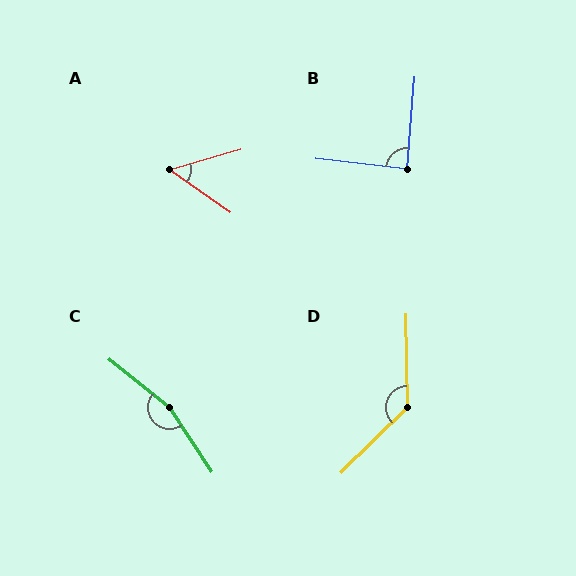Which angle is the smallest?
A, at approximately 51 degrees.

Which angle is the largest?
C, at approximately 162 degrees.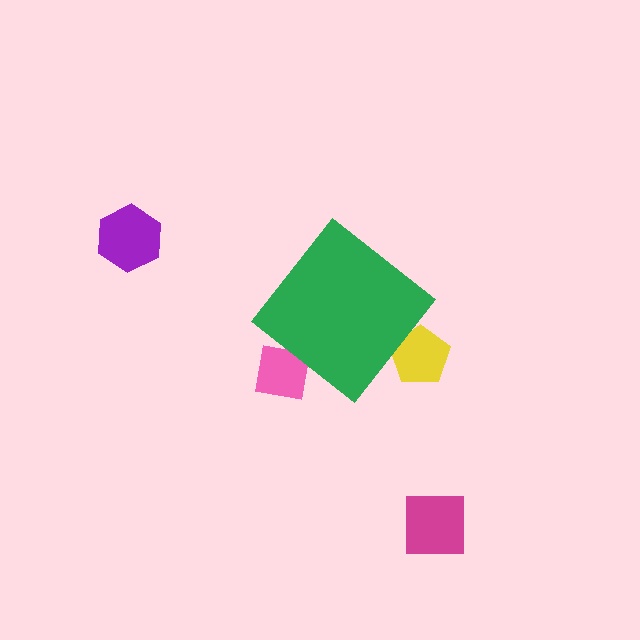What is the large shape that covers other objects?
A green diamond.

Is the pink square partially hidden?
Yes, the pink square is partially hidden behind the green diamond.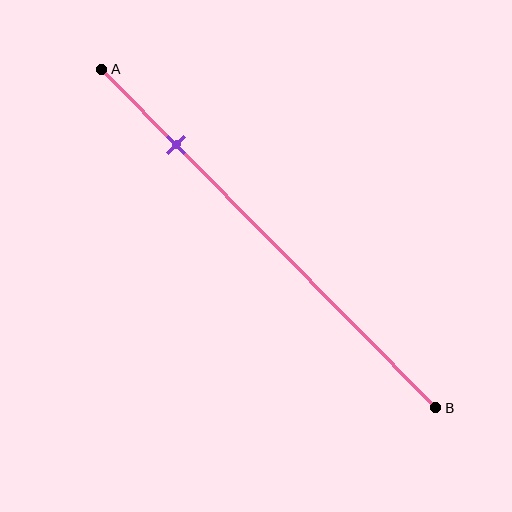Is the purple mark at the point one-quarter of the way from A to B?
Yes, the mark is approximately at the one-quarter point.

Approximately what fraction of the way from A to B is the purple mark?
The purple mark is approximately 20% of the way from A to B.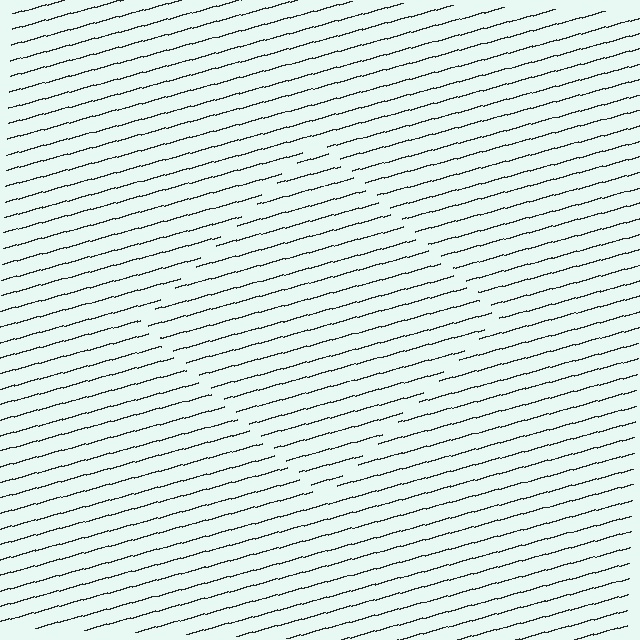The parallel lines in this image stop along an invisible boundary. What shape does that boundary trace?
An illusory square. The interior of the shape contains the same grating, shifted by half a period — the contour is defined by the phase discontinuity where line-ends from the inner and outer gratings abut.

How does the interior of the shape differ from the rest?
The interior of the shape contains the same grating, shifted by half a period — the contour is defined by the phase discontinuity where line-ends from the inner and outer gratings abut.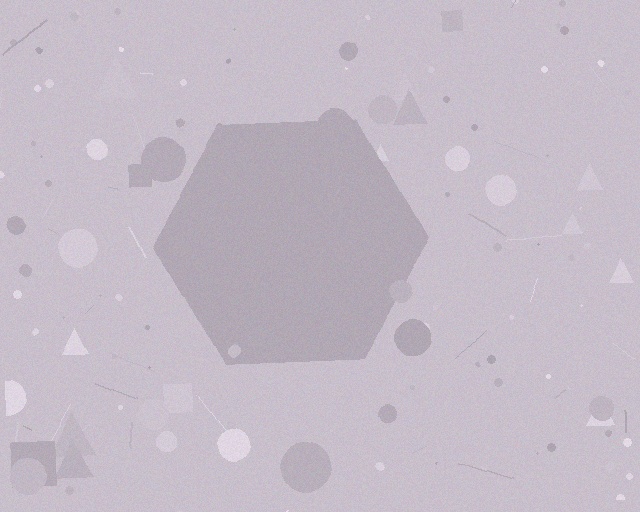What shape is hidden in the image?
A hexagon is hidden in the image.